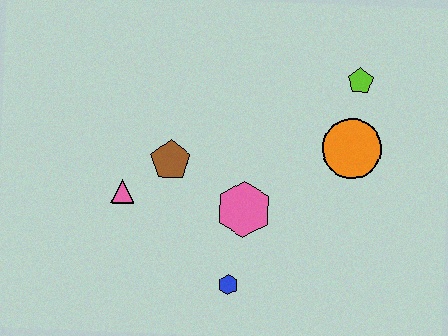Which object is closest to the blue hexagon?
The pink hexagon is closest to the blue hexagon.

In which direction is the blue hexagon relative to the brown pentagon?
The blue hexagon is below the brown pentagon.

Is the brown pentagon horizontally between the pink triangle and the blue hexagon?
Yes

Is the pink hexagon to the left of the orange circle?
Yes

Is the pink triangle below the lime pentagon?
Yes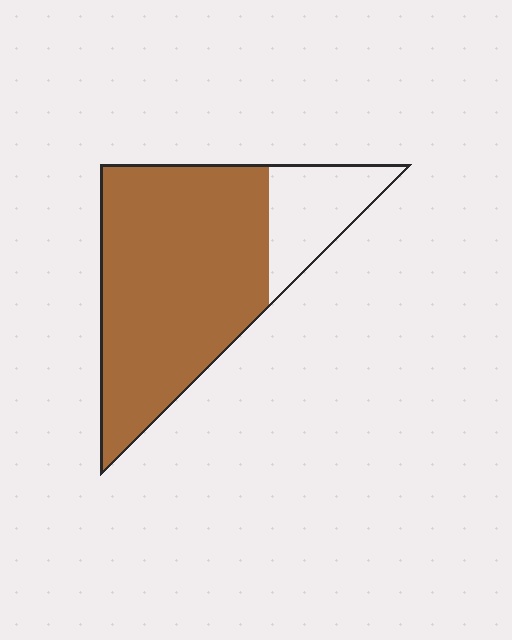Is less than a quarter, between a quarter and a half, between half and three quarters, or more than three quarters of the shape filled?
More than three quarters.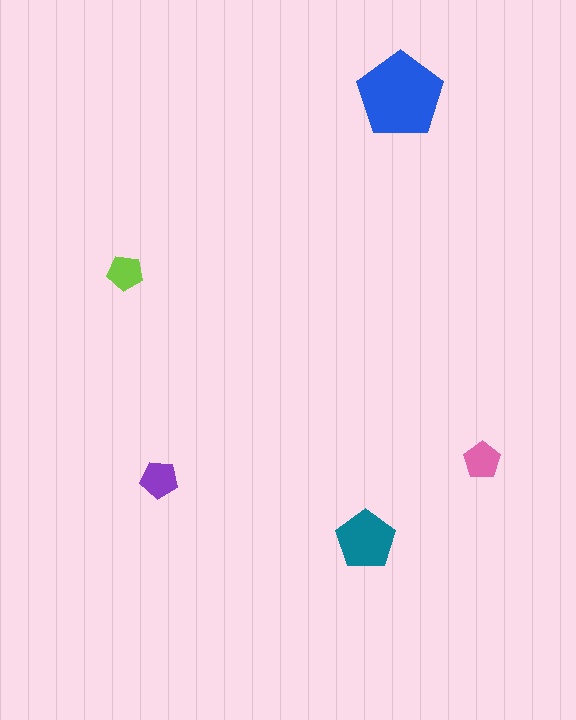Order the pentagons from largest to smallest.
the blue one, the teal one, the purple one, the pink one, the lime one.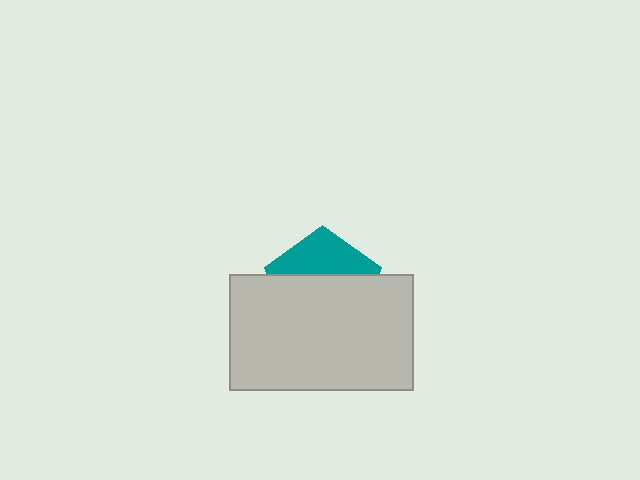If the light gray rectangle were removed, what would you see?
You would see the complete teal pentagon.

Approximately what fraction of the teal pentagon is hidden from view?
Roughly 65% of the teal pentagon is hidden behind the light gray rectangle.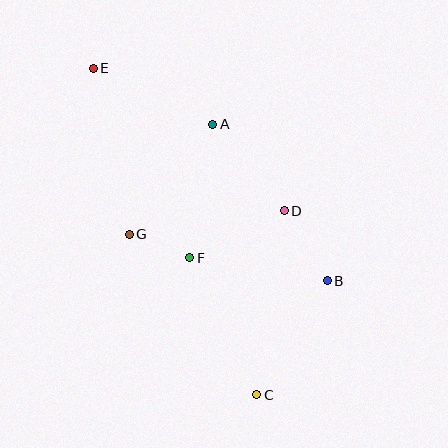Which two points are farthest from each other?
Points C and E are farthest from each other.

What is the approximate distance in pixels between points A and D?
The distance between A and D is approximately 112 pixels.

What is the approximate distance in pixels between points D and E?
The distance between D and E is approximately 238 pixels.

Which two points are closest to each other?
Points F and G are closest to each other.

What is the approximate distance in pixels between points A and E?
The distance between A and E is approximately 132 pixels.